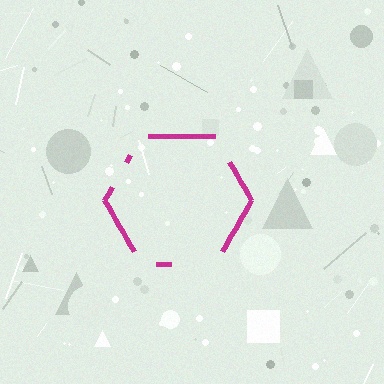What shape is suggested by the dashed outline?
The dashed outline suggests a hexagon.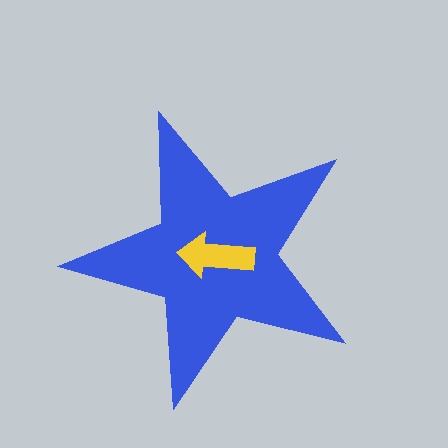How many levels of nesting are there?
2.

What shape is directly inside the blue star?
The yellow arrow.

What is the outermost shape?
The blue star.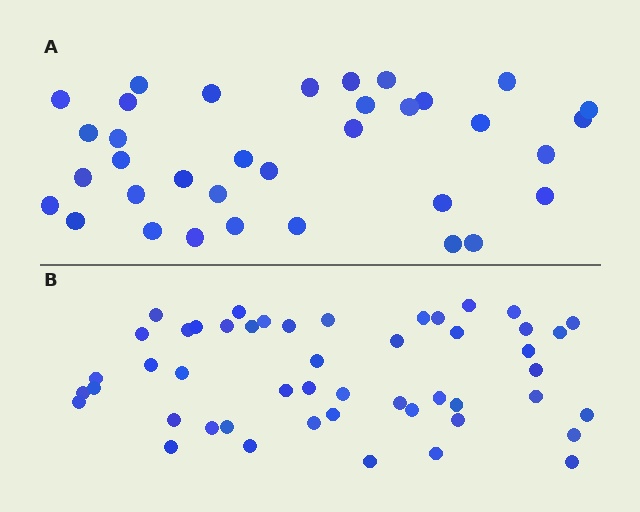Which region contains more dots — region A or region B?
Region B (the bottom region) has more dots.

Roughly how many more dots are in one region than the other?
Region B has approximately 15 more dots than region A.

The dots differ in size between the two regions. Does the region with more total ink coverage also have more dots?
No. Region A has more total ink coverage because its dots are larger, but region B actually contains more individual dots. Total area can be misleading — the number of items is what matters here.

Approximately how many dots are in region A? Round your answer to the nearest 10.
About 40 dots. (The exact count is 35, which rounds to 40.)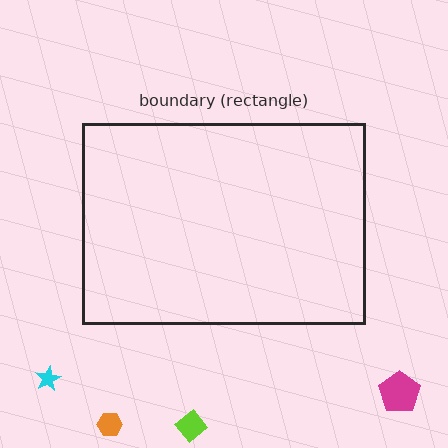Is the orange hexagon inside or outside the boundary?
Outside.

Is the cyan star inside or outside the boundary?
Outside.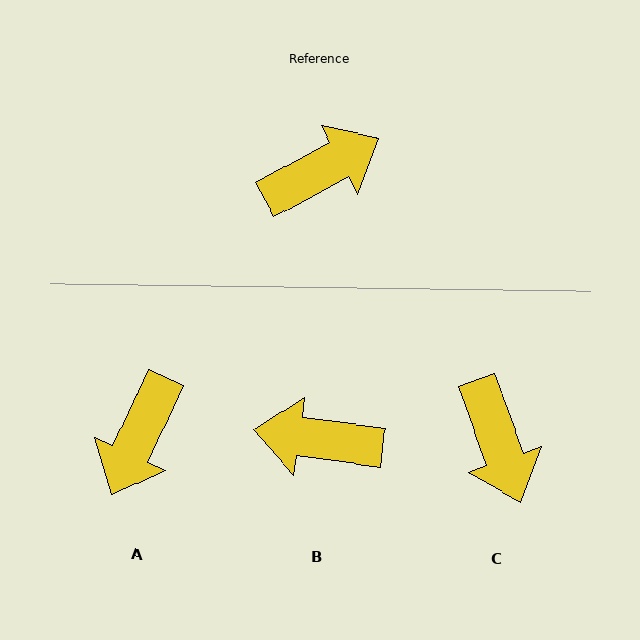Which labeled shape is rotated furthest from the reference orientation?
B, about 144 degrees away.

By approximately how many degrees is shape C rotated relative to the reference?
Approximately 99 degrees clockwise.